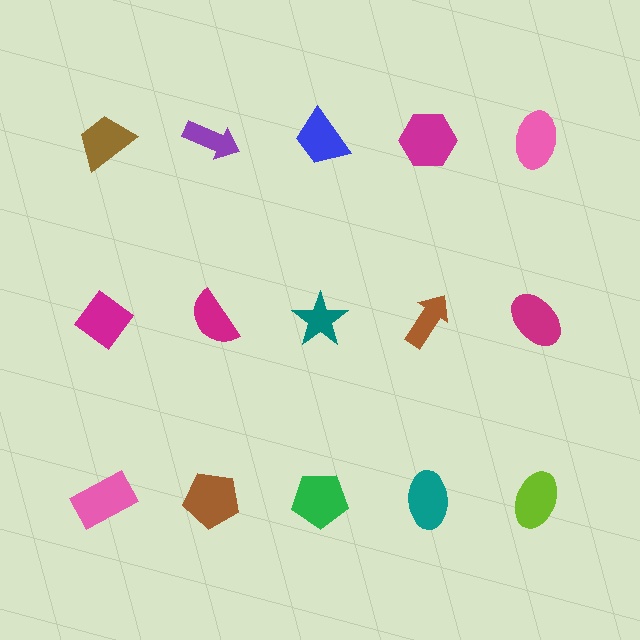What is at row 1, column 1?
A brown trapezoid.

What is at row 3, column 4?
A teal ellipse.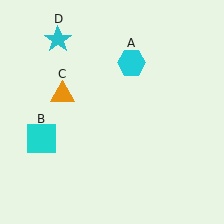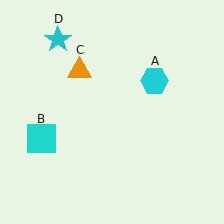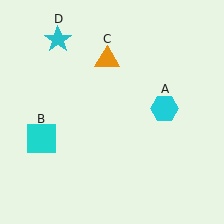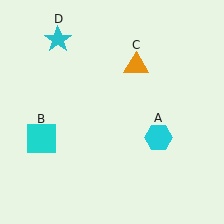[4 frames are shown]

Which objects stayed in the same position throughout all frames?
Cyan square (object B) and cyan star (object D) remained stationary.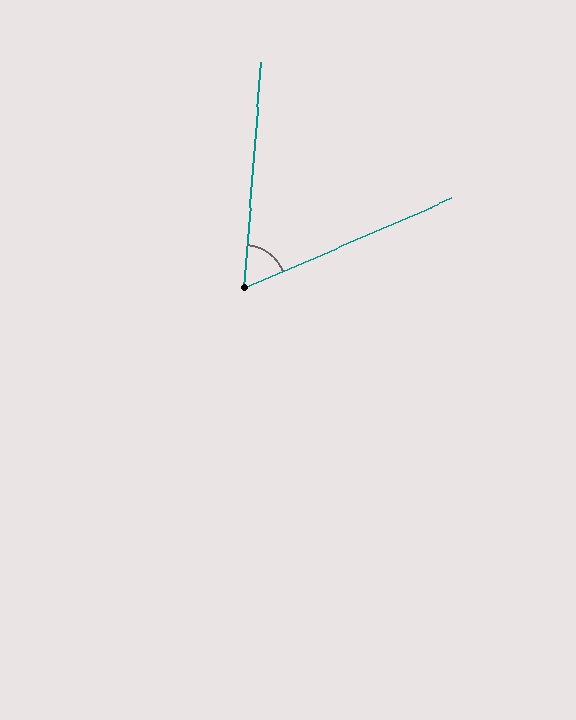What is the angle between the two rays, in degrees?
Approximately 62 degrees.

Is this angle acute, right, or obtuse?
It is acute.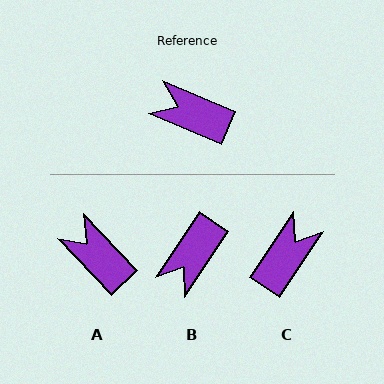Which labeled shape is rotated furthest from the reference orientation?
C, about 101 degrees away.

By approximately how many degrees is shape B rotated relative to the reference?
Approximately 79 degrees counter-clockwise.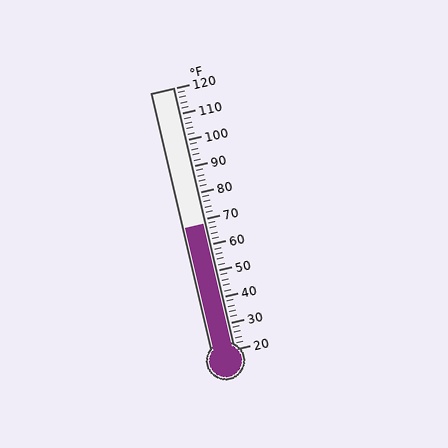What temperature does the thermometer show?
The thermometer shows approximately 68°F.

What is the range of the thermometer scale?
The thermometer scale ranges from 20°F to 120°F.